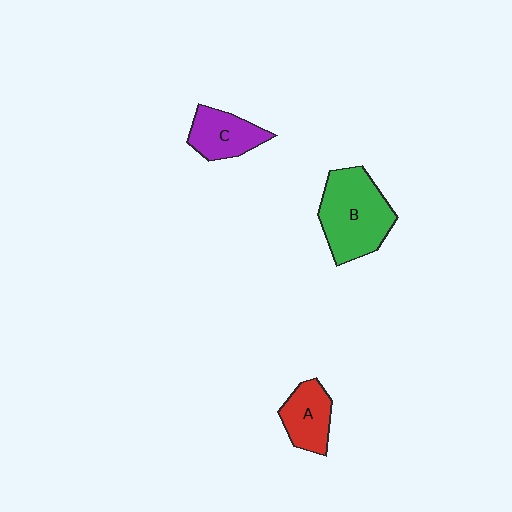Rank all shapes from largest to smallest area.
From largest to smallest: B (green), C (purple), A (red).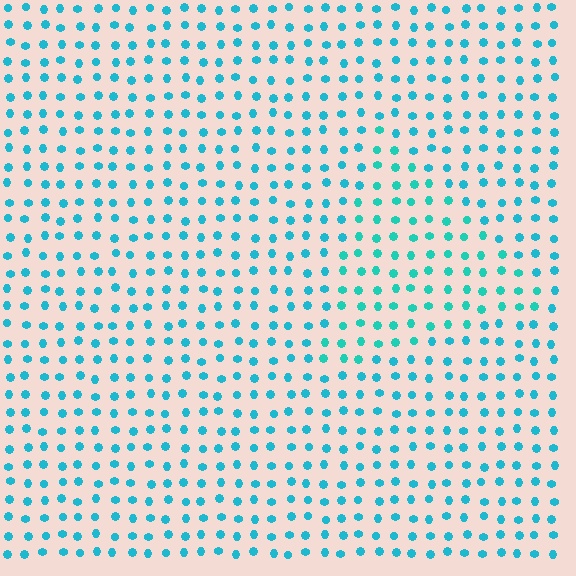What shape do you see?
I see a triangle.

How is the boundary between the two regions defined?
The boundary is defined purely by a slight shift in hue (about 17 degrees). Spacing, size, and orientation are identical on both sides.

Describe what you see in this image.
The image is filled with small cyan elements in a uniform arrangement. A triangle-shaped region is visible where the elements are tinted to a slightly different hue, forming a subtle color boundary.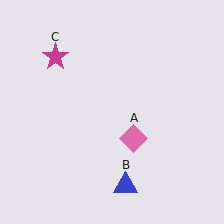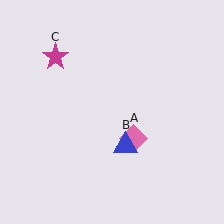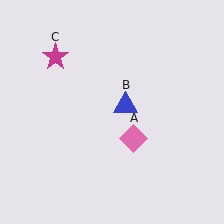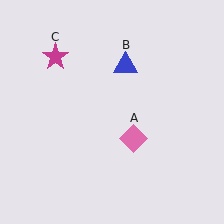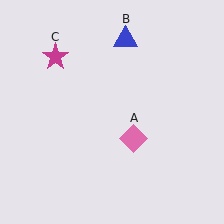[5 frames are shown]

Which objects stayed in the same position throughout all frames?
Pink diamond (object A) and magenta star (object C) remained stationary.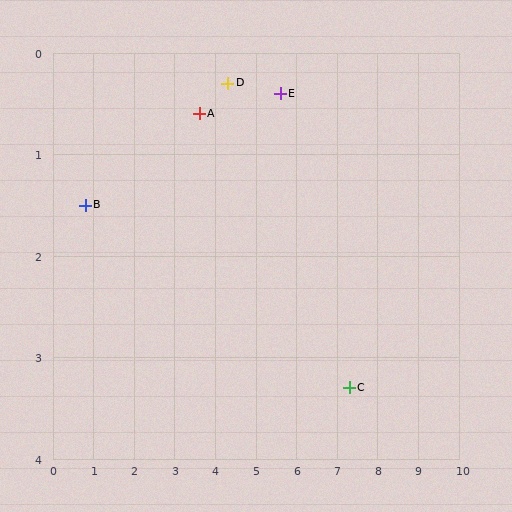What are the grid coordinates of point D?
Point D is at approximately (4.3, 0.3).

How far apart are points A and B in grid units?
Points A and B are about 2.9 grid units apart.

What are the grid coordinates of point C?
Point C is at approximately (7.3, 3.3).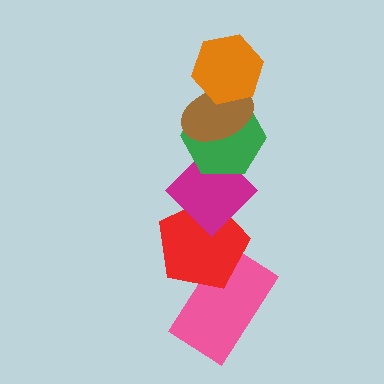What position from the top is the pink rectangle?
The pink rectangle is 6th from the top.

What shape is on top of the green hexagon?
The brown ellipse is on top of the green hexagon.